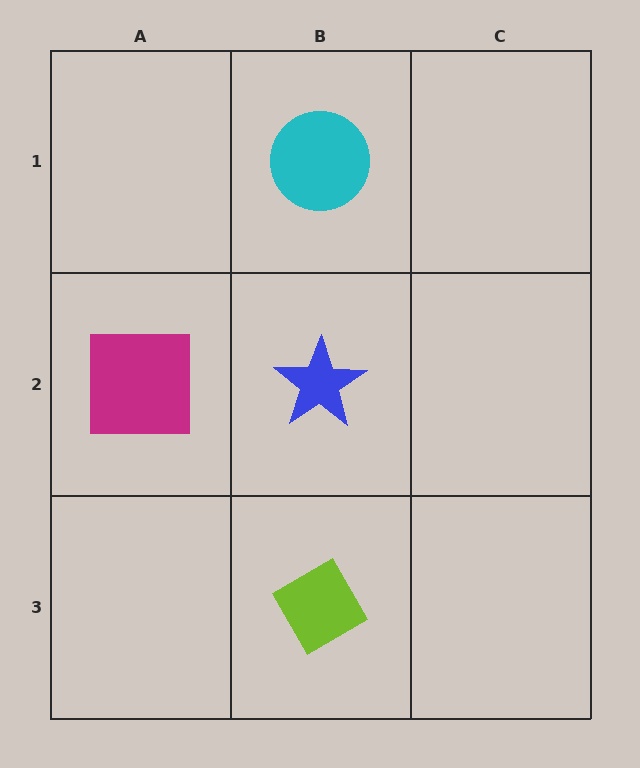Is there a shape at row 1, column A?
No, that cell is empty.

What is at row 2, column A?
A magenta square.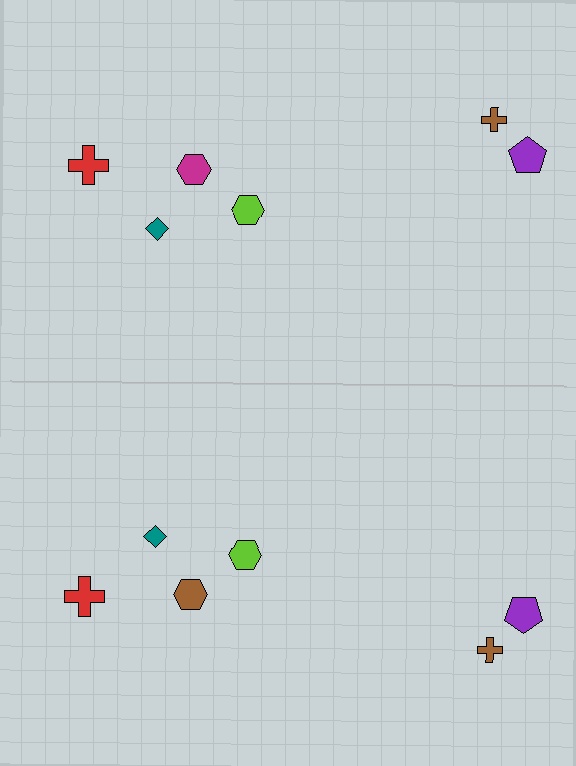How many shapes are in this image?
There are 12 shapes in this image.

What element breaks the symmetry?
The brown hexagon on the bottom side breaks the symmetry — its mirror counterpart is magenta.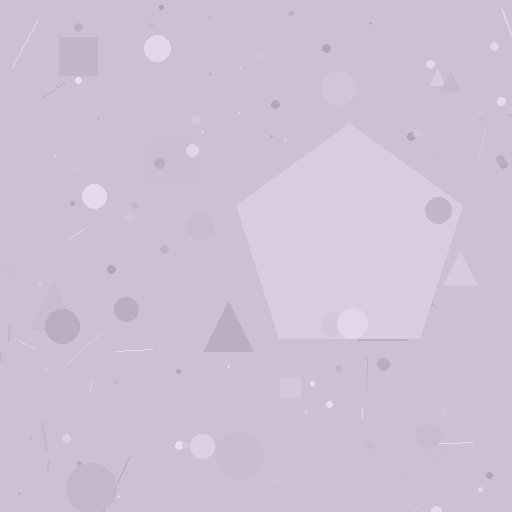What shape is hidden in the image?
A pentagon is hidden in the image.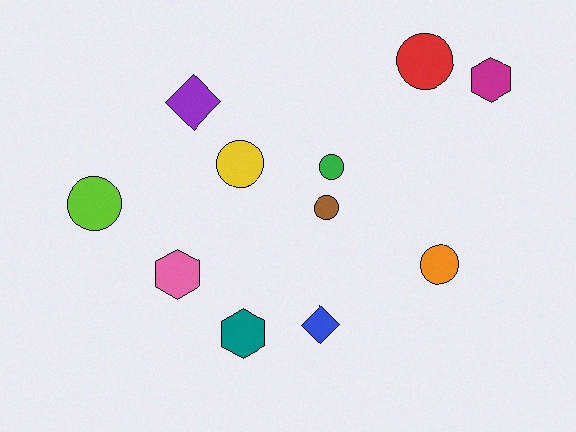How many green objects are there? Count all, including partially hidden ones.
There is 1 green object.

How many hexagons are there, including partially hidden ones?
There are 3 hexagons.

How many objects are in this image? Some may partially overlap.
There are 11 objects.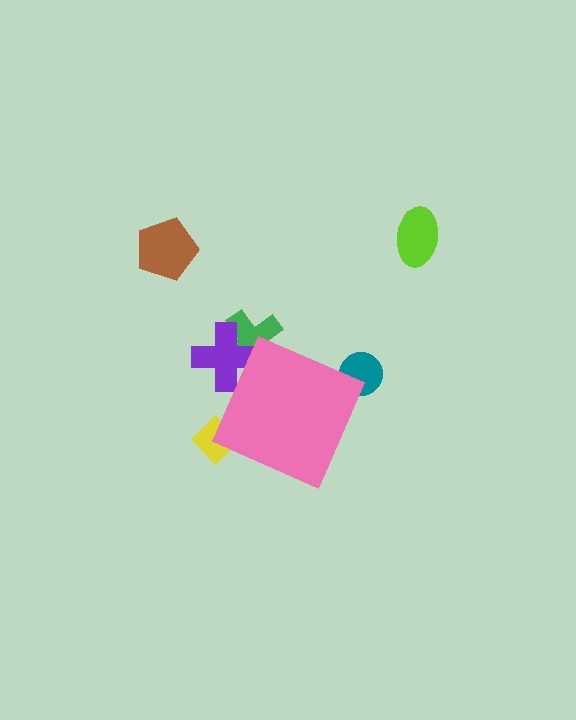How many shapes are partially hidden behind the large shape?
4 shapes are partially hidden.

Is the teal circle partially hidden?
Yes, the teal circle is partially hidden behind the pink diamond.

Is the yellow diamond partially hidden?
Yes, the yellow diamond is partially hidden behind the pink diamond.